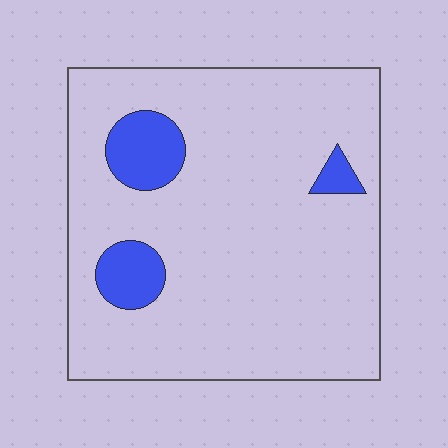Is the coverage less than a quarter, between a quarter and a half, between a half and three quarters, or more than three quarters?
Less than a quarter.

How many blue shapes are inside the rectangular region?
3.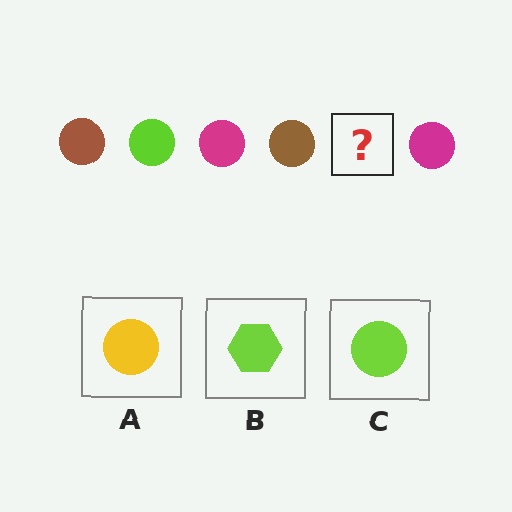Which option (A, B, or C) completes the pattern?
C.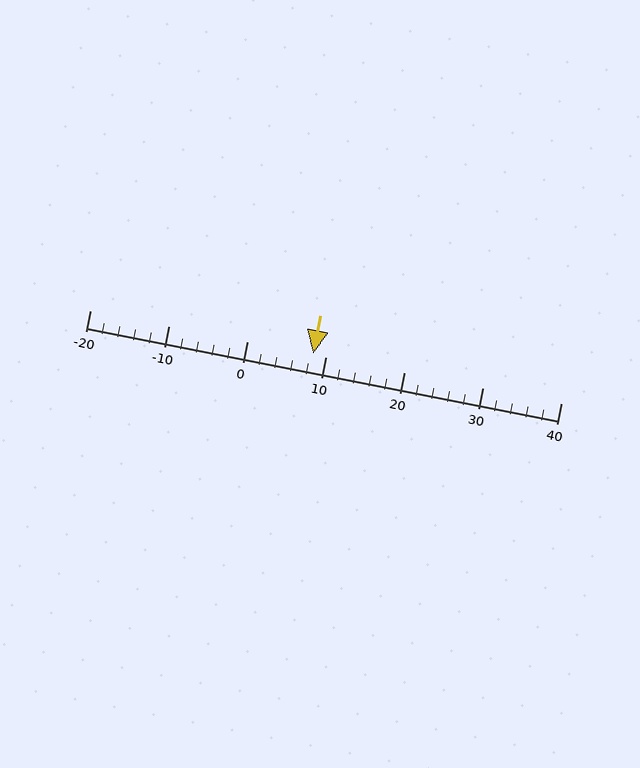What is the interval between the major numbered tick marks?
The major tick marks are spaced 10 units apart.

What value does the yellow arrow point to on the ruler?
The yellow arrow points to approximately 8.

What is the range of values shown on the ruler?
The ruler shows values from -20 to 40.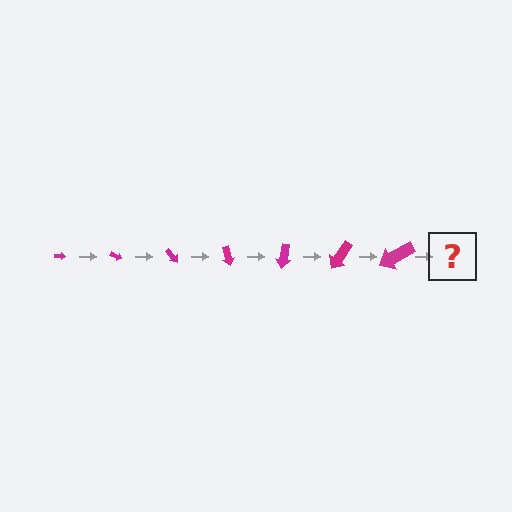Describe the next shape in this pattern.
It should be an arrow, larger than the previous one and rotated 175 degrees from the start.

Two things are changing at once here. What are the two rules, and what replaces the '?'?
The two rules are that the arrow grows larger each step and it rotates 25 degrees each step. The '?' should be an arrow, larger than the previous one and rotated 175 degrees from the start.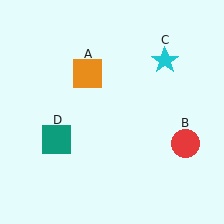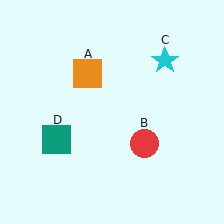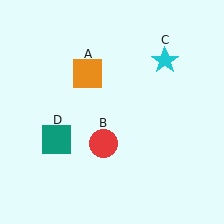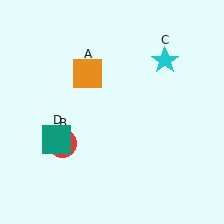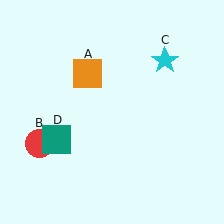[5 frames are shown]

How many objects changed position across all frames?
1 object changed position: red circle (object B).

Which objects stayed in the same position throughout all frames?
Orange square (object A) and cyan star (object C) and teal square (object D) remained stationary.